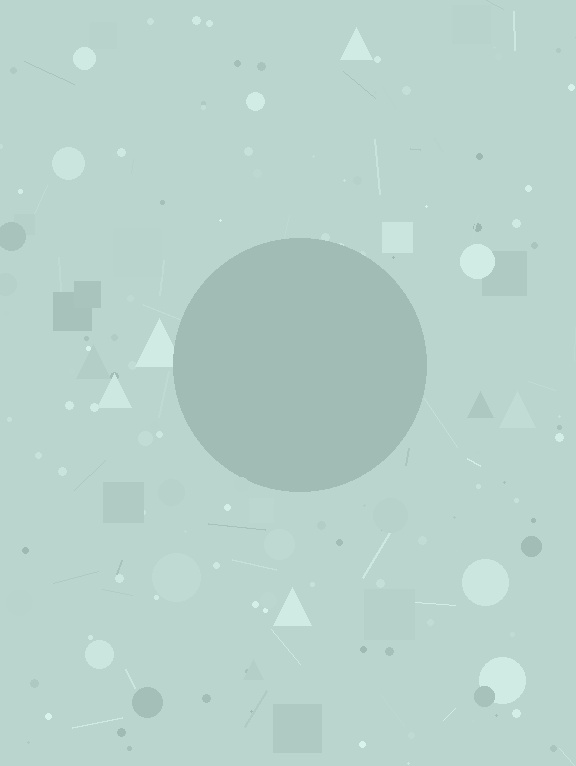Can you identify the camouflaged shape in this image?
The camouflaged shape is a circle.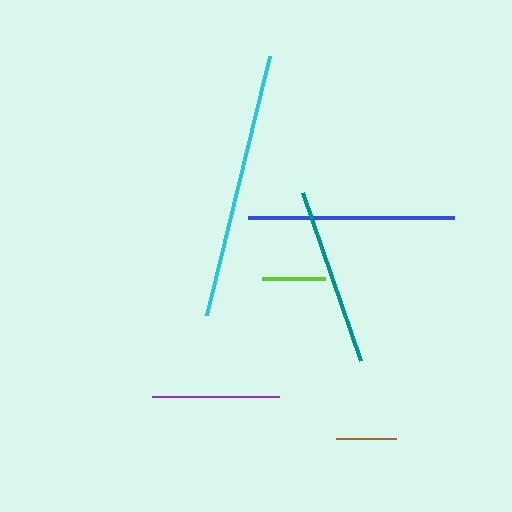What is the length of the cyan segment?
The cyan segment is approximately 266 pixels long.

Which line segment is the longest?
The cyan line is the longest at approximately 266 pixels.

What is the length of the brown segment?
The brown segment is approximately 60 pixels long.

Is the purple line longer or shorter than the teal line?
The teal line is longer than the purple line.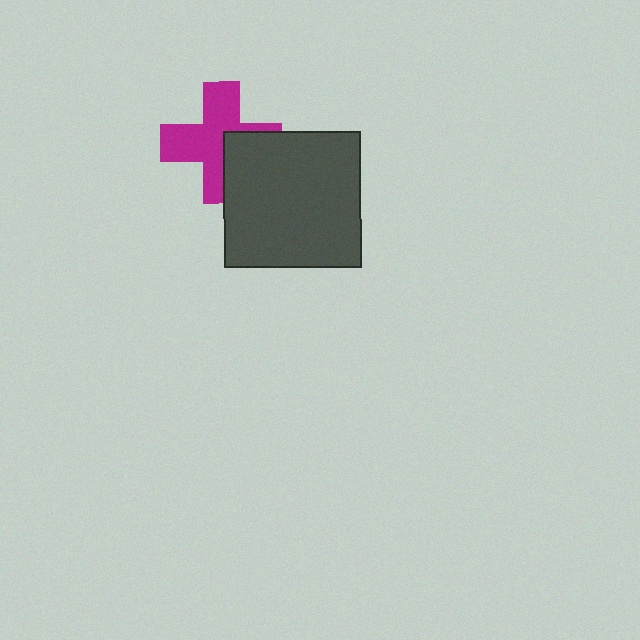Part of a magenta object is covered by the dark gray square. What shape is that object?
It is a cross.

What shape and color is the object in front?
The object in front is a dark gray square.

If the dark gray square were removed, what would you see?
You would see the complete magenta cross.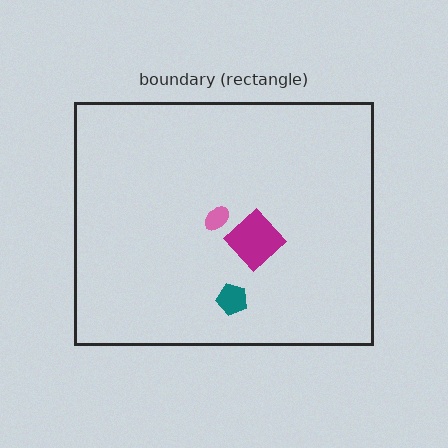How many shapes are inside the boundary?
3 inside, 0 outside.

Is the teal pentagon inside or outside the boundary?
Inside.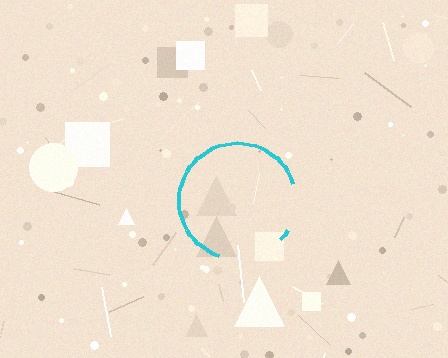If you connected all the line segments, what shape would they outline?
They would outline a circle.